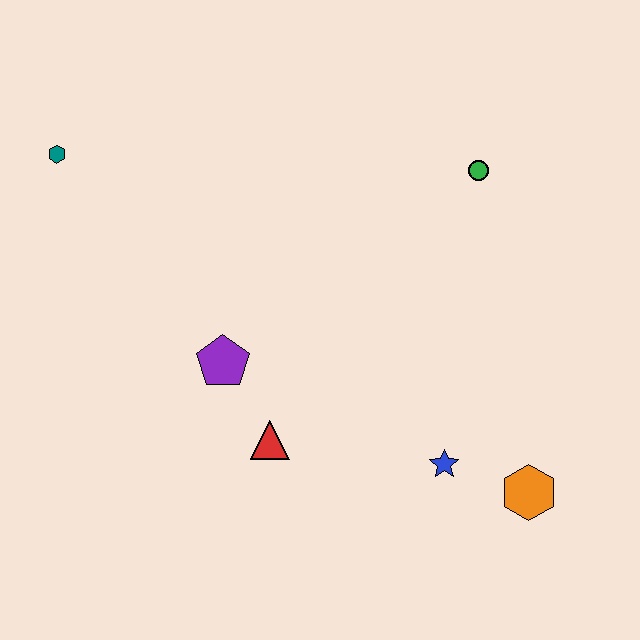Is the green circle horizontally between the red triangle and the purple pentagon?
No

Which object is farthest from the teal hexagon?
The orange hexagon is farthest from the teal hexagon.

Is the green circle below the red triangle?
No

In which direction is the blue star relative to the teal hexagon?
The blue star is to the right of the teal hexagon.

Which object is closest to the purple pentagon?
The red triangle is closest to the purple pentagon.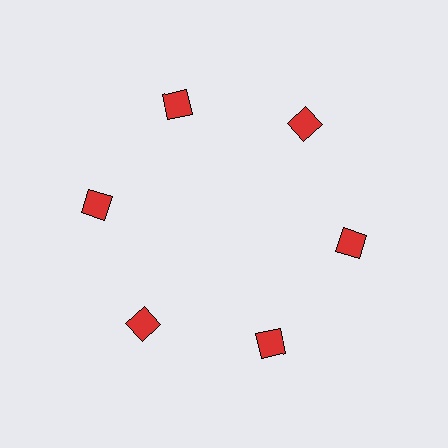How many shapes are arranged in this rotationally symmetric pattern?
There are 6 shapes, arranged in 6 groups of 1.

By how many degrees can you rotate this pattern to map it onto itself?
The pattern maps onto itself every 60 degrees of rotation.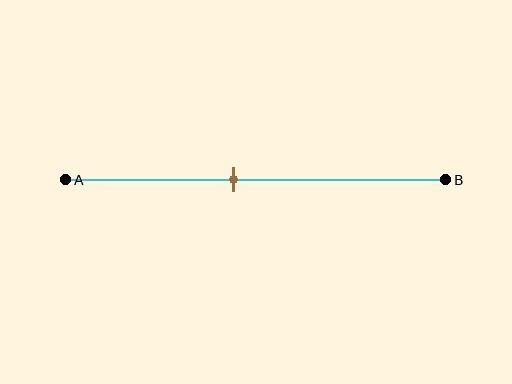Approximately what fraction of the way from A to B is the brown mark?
The brown mark is approximately 45% of the way from A to B.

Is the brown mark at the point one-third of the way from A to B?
No, the mark is at about 45% from A, not at the 33% one-third point.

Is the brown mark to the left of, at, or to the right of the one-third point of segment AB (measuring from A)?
The brown mark is to the right of the one-third point of segment AB.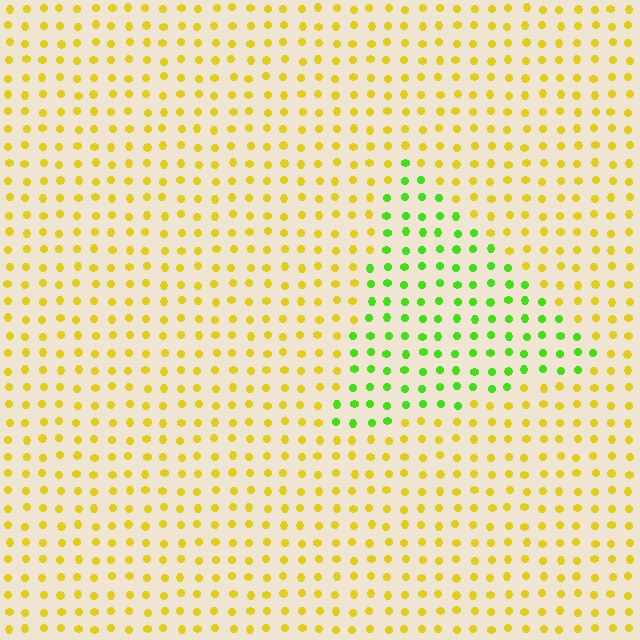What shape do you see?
I see a triangle.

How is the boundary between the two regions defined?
The boundary is defined purely by a slight shift in hue (about 53 degrees). Spacing, size, and orientation are identical on both sides.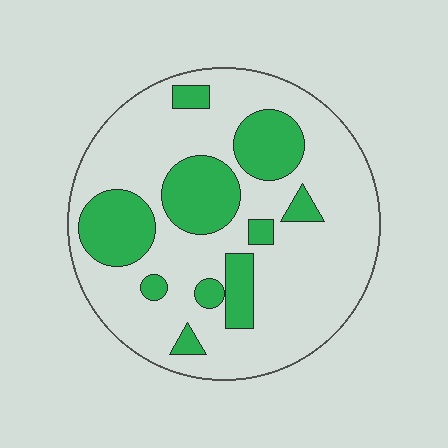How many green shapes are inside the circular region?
10.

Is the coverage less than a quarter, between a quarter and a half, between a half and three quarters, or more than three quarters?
Between a quarter and a half.